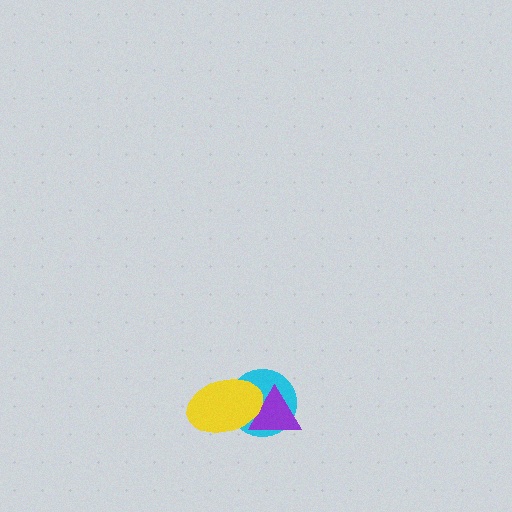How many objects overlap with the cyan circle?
2 objects overlap with the cyan circle.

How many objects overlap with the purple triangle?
2 objects overlap with the purple triangle.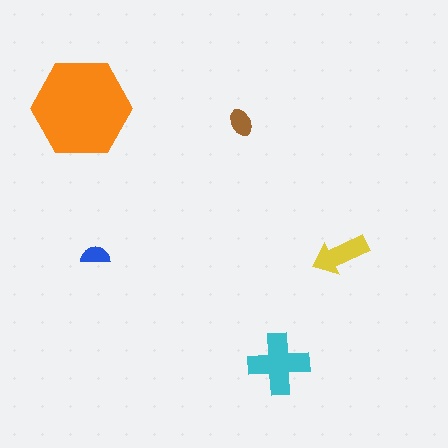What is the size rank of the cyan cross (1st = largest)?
2nd.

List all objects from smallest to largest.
The blue semicircle, the brown ellipse, the yellow arrow, the cyan cross, the orange hexagon.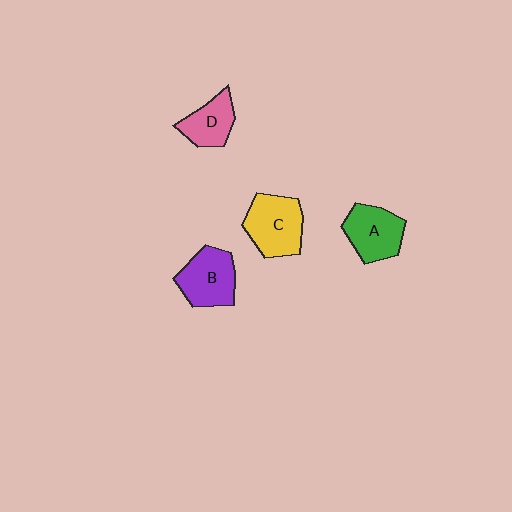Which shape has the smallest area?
Shape D (pink).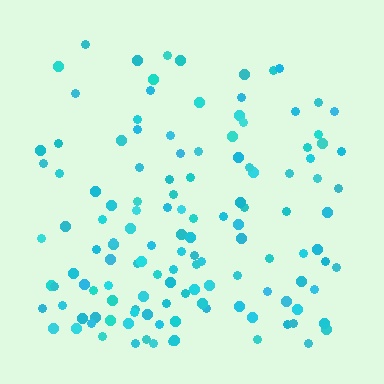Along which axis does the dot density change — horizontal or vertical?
Vertical.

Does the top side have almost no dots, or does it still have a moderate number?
Still a moderate number, just noticeably fewer than the bottom.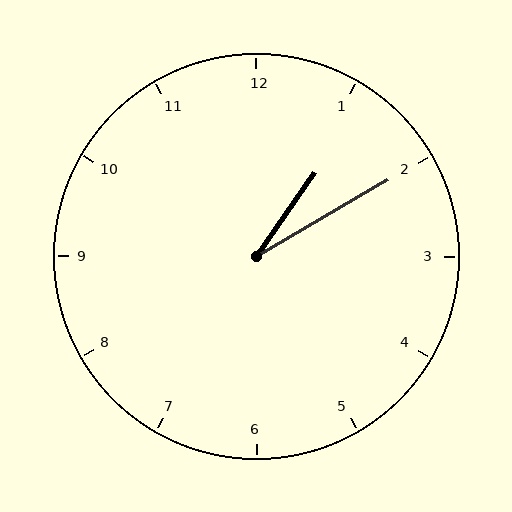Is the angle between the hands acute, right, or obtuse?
It is acute.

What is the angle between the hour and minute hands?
Approximately 25 degrees.